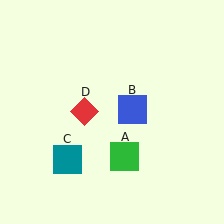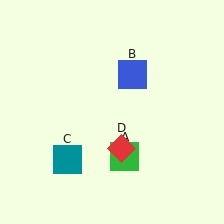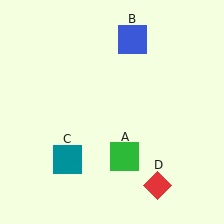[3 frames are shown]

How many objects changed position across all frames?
2 objects changed position: blue square (object B), red diamond (object D).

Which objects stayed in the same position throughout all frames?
Green square (object A) and teal square (object C) remained stationary.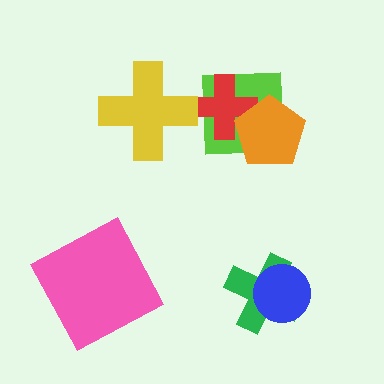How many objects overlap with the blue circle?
1 object overlaps with the blue circle.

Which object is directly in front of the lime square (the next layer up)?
The red cross is directly in front of the lime square.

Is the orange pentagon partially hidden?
No, no other shape covers it.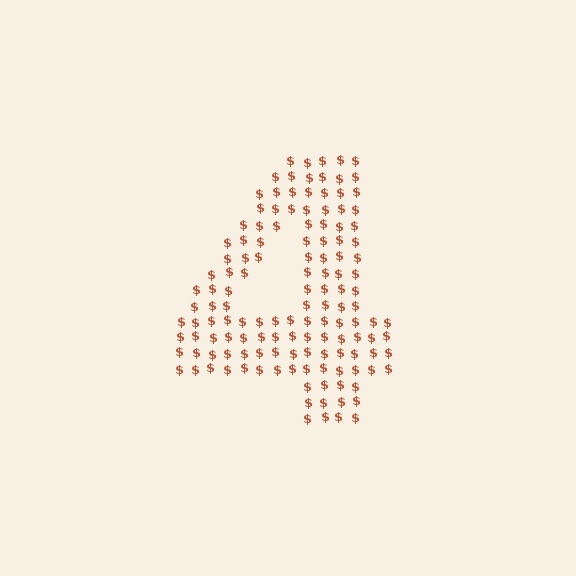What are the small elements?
The small elements are dollar signs.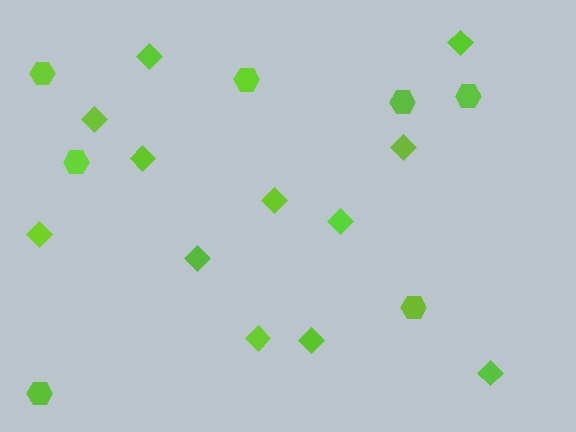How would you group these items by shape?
There are 2 groups: one group of hexagons (7) and one group of diamonds (12).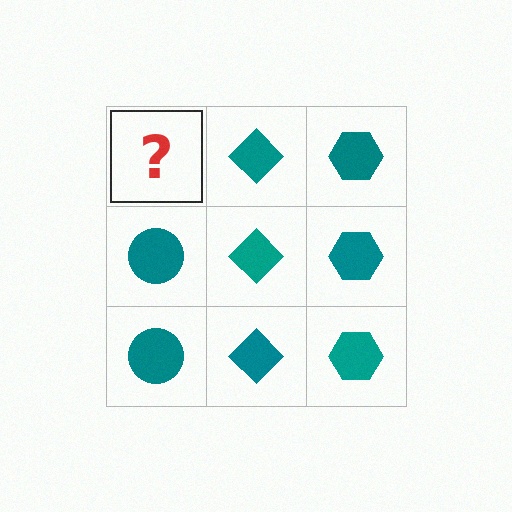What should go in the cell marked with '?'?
The missing cell should contain a teal circle.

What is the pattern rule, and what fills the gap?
The rule is that each column has a consistent shape. The gap should be filled with a teal circle.